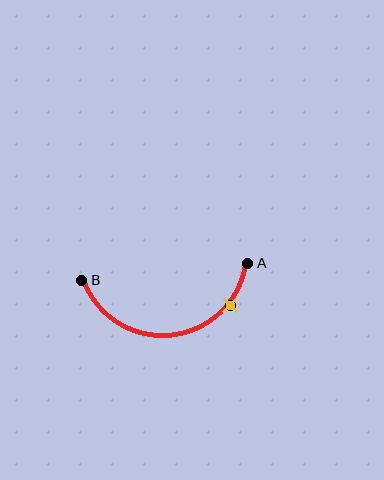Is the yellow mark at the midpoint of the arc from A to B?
No. The yellow mark lies on the arc but is closer to endpoint A. The arc midpoint would be at the point on the curve equidistant along the arc from both A and B.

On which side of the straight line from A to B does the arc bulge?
The arc bulges below the straight line connecting A and B.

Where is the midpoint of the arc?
The arc midpoint is the point on the curve farthest from the straight line joining A and B. It sits below that line.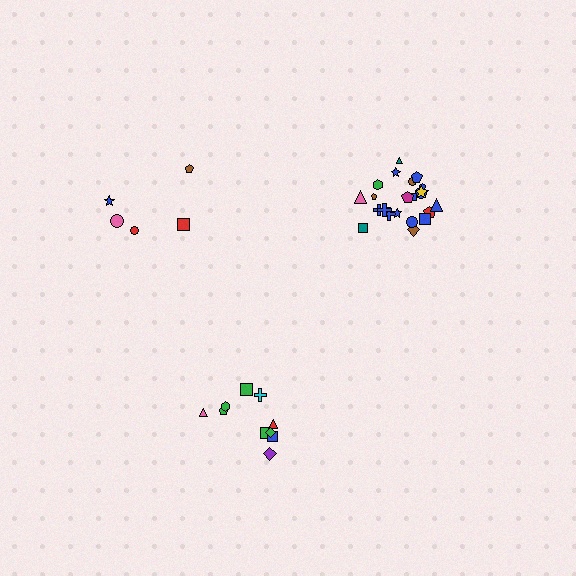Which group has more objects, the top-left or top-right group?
The top-right group.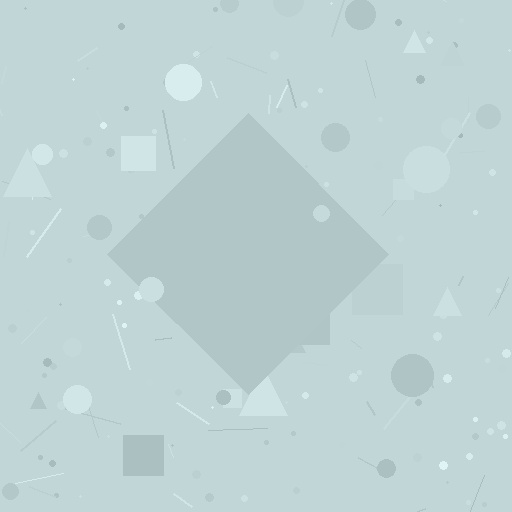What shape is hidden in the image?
A diamond is hidden in the image.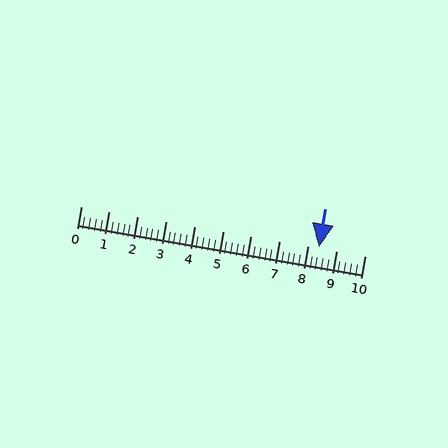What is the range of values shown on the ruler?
The ruler shows values from 0 to 10.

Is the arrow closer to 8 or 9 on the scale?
The arrow is closer to 8.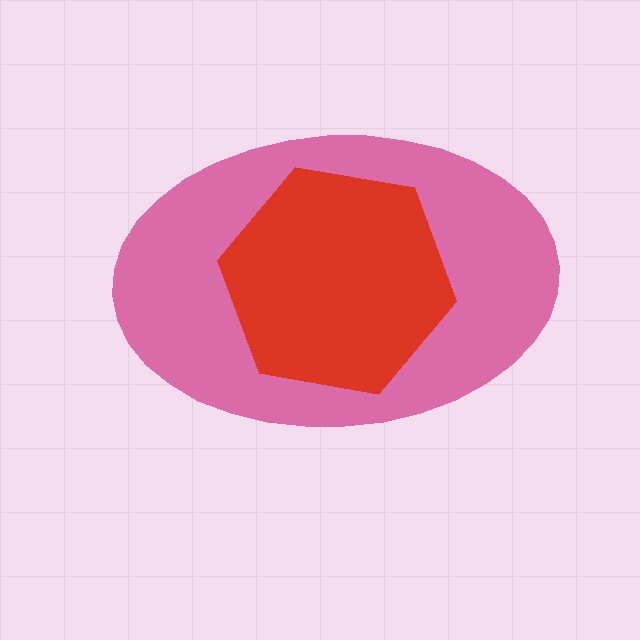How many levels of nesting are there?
2.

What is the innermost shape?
The red hexagon.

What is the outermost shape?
The pink ellipse.